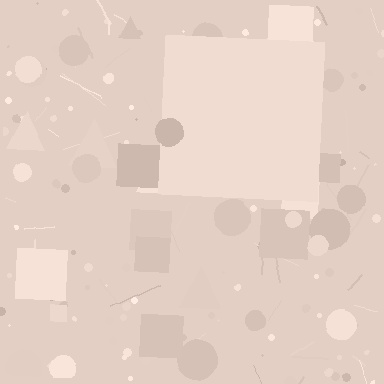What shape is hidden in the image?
A square is hidden in the image.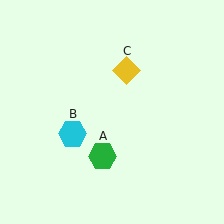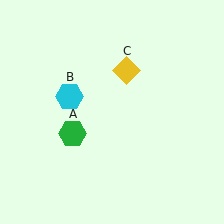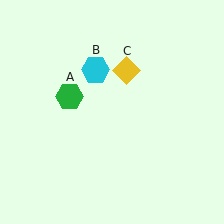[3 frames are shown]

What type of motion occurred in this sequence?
The green hexagon (object A), cyan hexagon (object B) rotated clockwise around the center of the scene.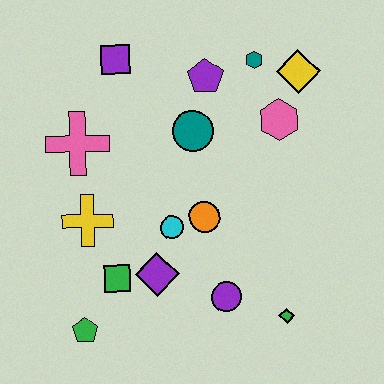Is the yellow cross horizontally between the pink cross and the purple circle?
Yes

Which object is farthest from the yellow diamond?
The green pentagon is farthest from the yellow diamond.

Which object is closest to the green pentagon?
The green square is closest to the green pentagon.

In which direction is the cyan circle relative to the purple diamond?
The cyan circle is above the purple diamond.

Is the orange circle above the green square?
Yes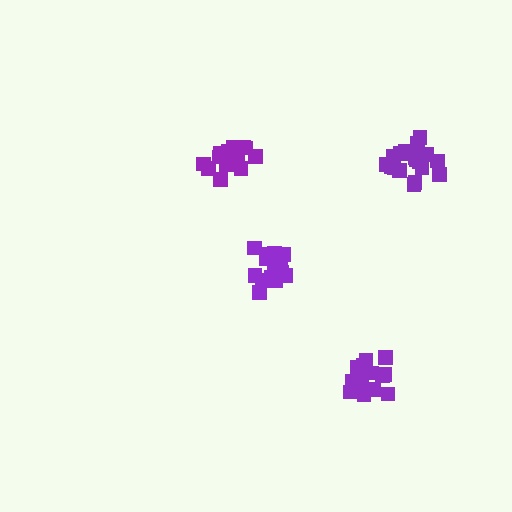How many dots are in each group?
Group 1: 19 dots, Group 2: 17 dots, Group 3: 19 dots, Group 4: 16 dots (71 total).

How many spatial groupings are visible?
There are 4 spatial groupings.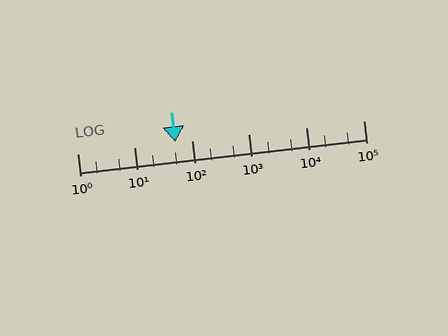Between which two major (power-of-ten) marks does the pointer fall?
The pointer is between 10 and 100.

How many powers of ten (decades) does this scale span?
The scale spans 5 decades, from 1 to 100000.